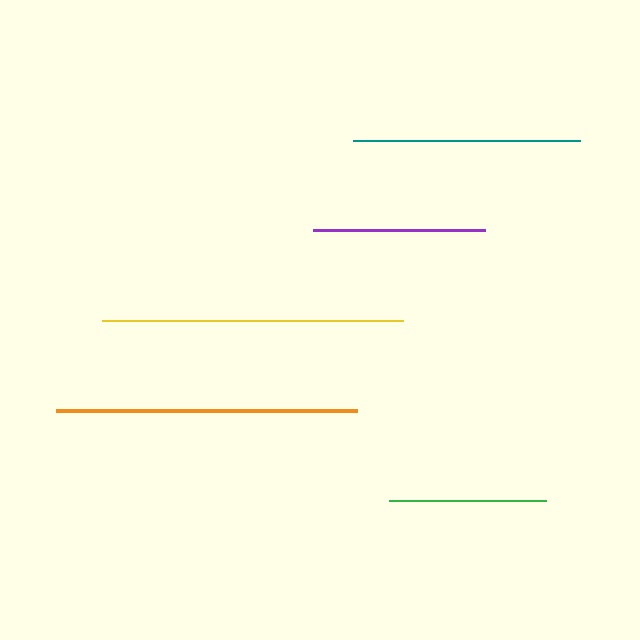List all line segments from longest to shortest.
From longest to shortest: orange, yellow, teal, purple, green.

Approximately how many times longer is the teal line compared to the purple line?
The teal line is approximately 1.3 times the length of the purple line.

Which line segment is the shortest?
The green line is the shortest at approximately 157 pixels.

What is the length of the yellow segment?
The yellow segment is approximately 301 pixels long.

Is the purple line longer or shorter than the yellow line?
The yellow line is longer than the purple line.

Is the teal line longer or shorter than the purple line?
The teal line is longer than the purple line.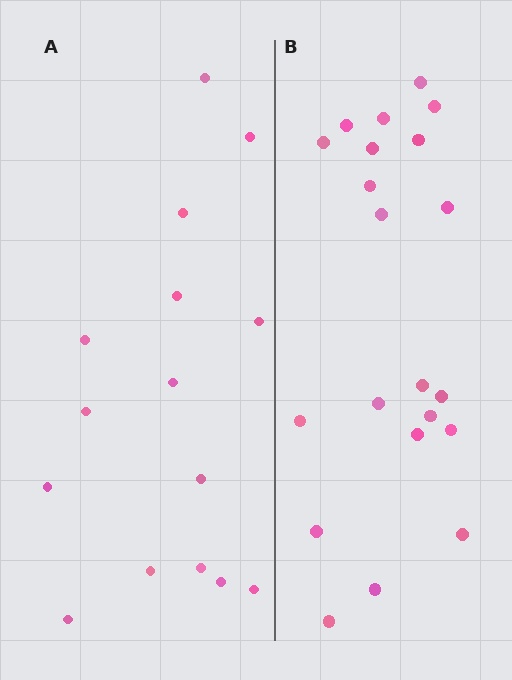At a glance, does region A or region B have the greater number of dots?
Region B (the right region) has more dots.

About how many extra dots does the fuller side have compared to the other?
Region B has about 6 more dots than region A.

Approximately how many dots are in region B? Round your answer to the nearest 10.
About 20 dots. (The exact count is 21, which rounds to 20.)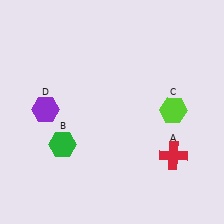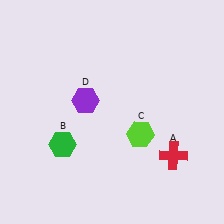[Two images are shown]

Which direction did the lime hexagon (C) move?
The lime hexagon (C) moved left.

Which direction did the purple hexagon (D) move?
The purple hexagon (D) moved right.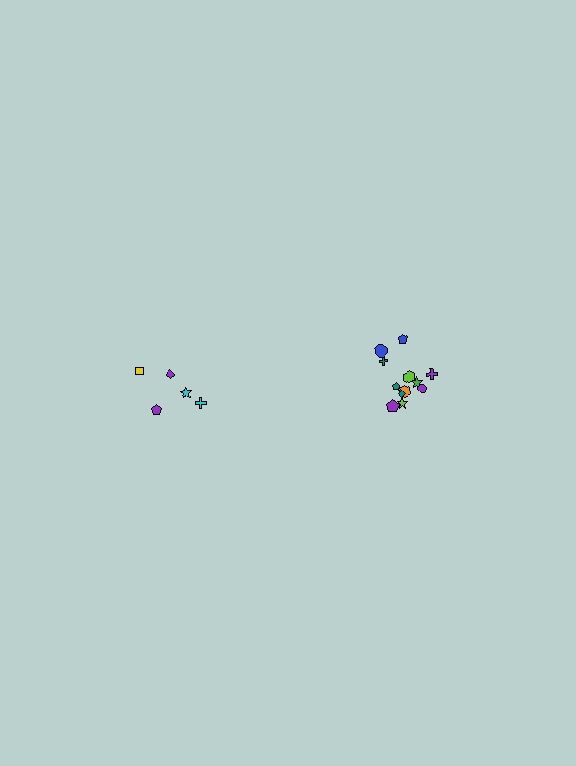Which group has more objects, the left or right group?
The right group.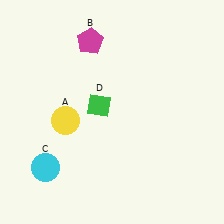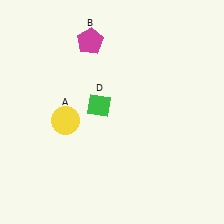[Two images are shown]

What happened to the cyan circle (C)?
The cyan circle (C) was removed in Image 2. It was in the bottom-left area of Image 1.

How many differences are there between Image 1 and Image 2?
There is 1 difference between the two images.